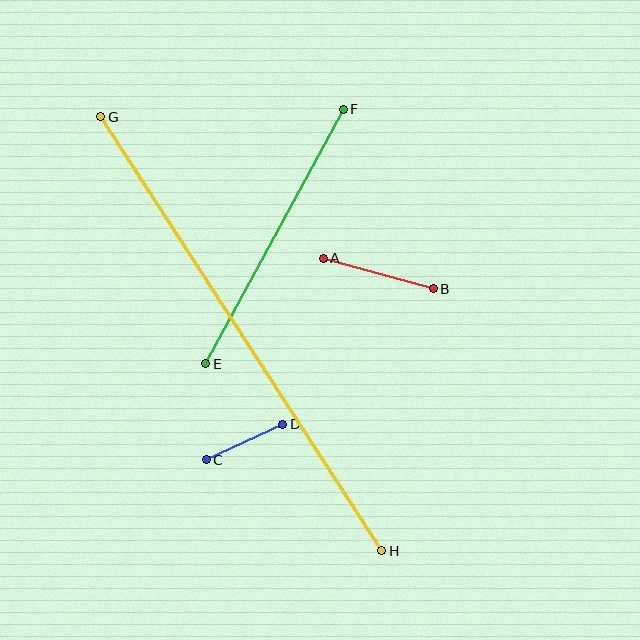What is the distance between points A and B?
The distance is approximately 114 pixels.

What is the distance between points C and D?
The distance is approximately 85 pixels.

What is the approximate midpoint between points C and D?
The midpoint is at approximately (245, 442) pixels.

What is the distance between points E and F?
The distance is approximately 289 pixels.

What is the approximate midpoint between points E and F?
The midpoint is at approximately (275, 237) pixels.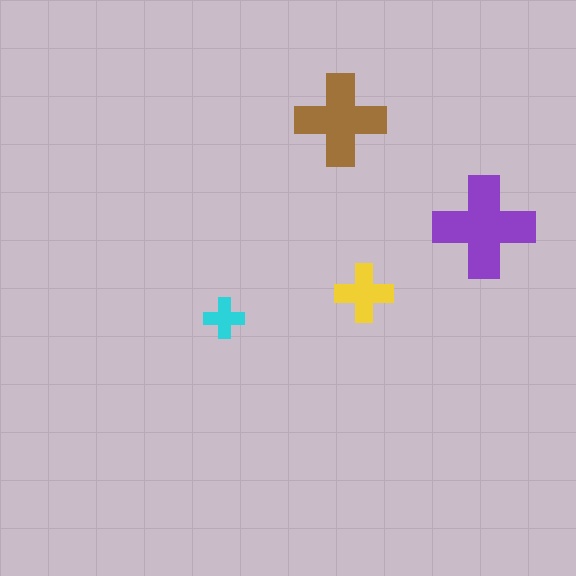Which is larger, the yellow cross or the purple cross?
The purple one.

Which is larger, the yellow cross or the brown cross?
The brown one.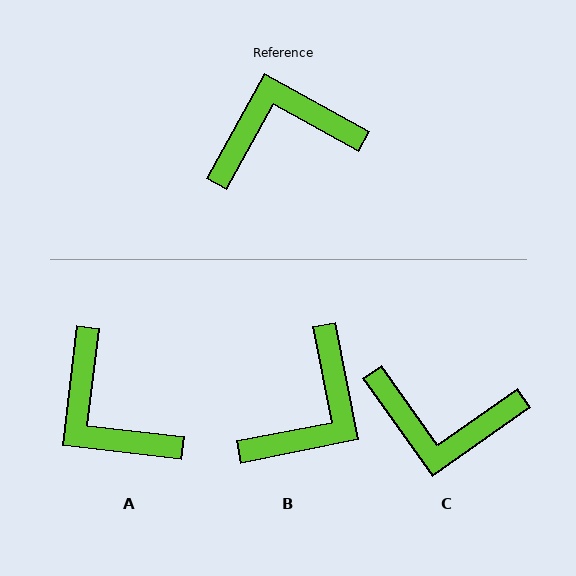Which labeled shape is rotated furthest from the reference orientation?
C, about 154 degrees away.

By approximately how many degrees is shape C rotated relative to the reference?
Approximately 154 degrees counter-clockwise.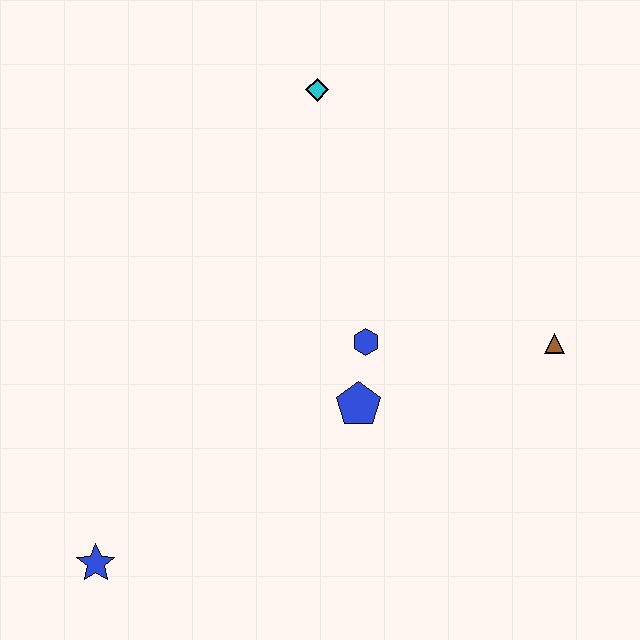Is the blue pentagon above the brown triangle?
No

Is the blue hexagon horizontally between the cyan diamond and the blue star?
No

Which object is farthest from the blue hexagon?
The blue star is farthest from the blue hexagon.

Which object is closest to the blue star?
The blue pentagon is closest to the blue star.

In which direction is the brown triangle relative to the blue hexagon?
The brown triangle is to the right of the blue hexagon.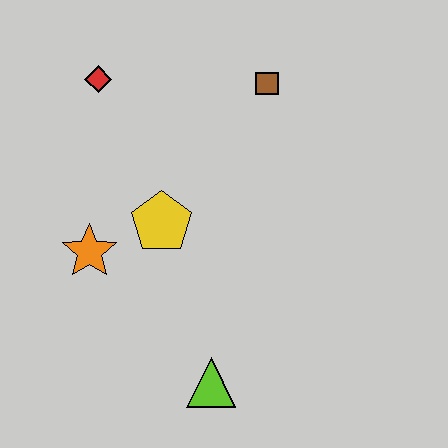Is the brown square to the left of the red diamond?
No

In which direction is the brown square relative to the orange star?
The brown square is to the right of the orange star.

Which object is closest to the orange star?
The yellow pentagon is closest to the orange star.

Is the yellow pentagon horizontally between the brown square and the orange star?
Yes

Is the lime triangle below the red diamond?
Yes